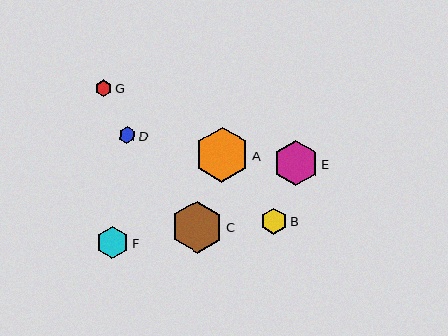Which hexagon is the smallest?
Hexagon D is the smallest with a size of approximately 17 pixels.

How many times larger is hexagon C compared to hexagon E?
Hexagon C is approximately 1.2 times the size of hexagon E.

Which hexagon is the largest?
Hexagon A is the largest with a size of approximately 55 pixels.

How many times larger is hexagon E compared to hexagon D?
Hexagon E is approximately 2.7 times the size of hexagon D.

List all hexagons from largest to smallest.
From largest to smallest: A, C, E, F, B, G, D.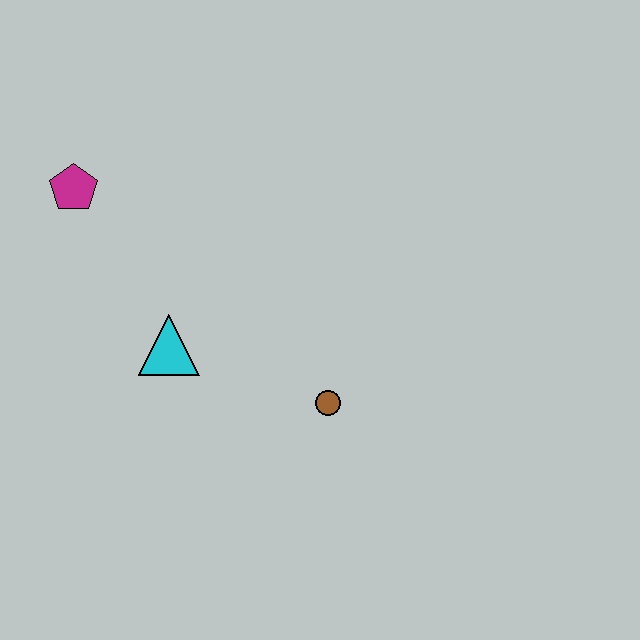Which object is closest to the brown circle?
The cyan triangle is closest to the brown circle.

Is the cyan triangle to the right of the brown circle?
No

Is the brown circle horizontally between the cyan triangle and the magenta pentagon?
No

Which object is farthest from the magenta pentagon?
The brown circle is farthest from the magenta pentagon.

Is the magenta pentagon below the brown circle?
No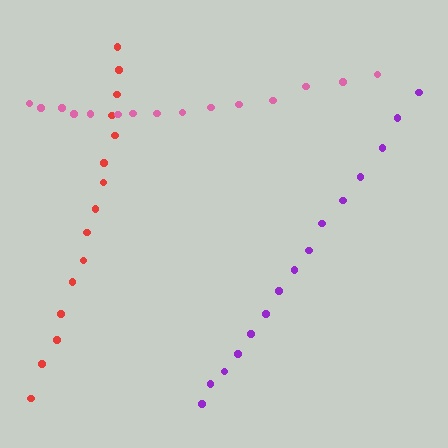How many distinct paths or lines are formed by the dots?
There are 3 distinct paths.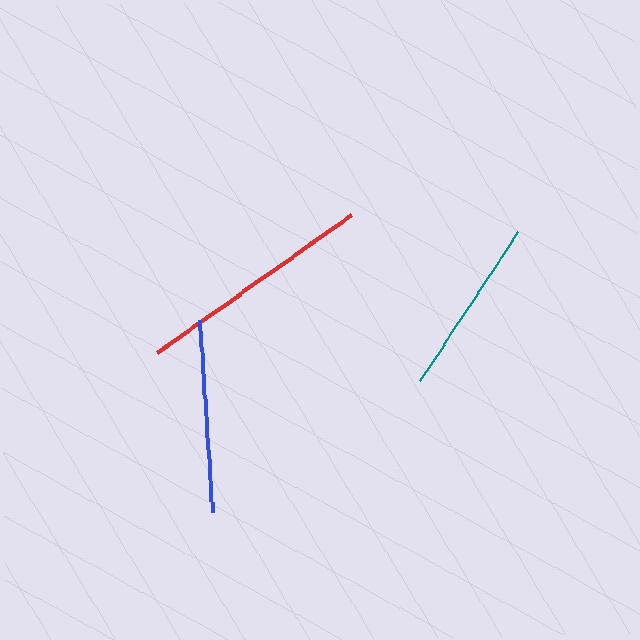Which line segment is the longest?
The red line is the longest at approximately 238 pixels.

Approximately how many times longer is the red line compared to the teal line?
The red line is approximately 1.3 times the length of the teal line.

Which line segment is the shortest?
The teal line is the shortest at approximately 178 pixels.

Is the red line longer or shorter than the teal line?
The red line is longer than the teal line.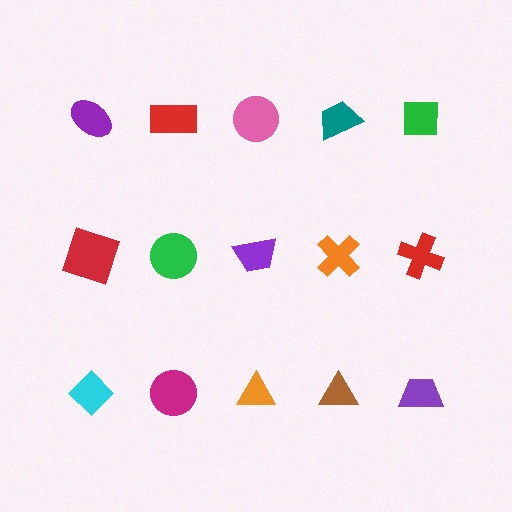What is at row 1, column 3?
A pink circle.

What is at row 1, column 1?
A purple ellipse.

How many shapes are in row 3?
5 shapes.